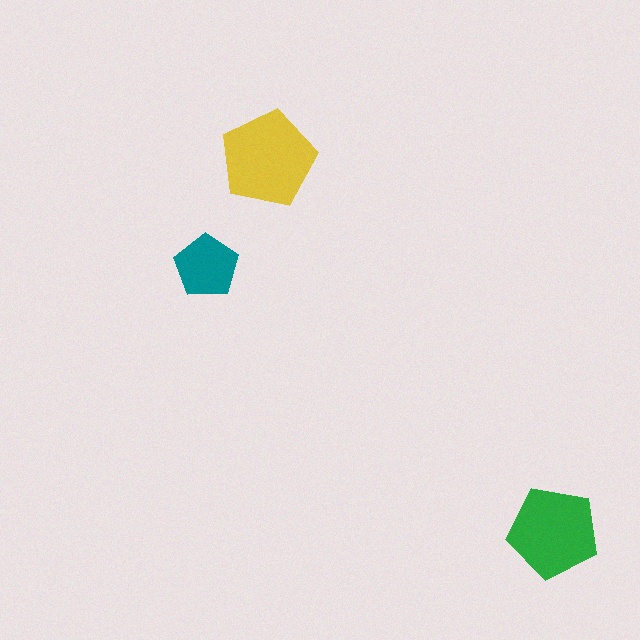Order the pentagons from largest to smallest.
the yellow one, the green one, the teal one.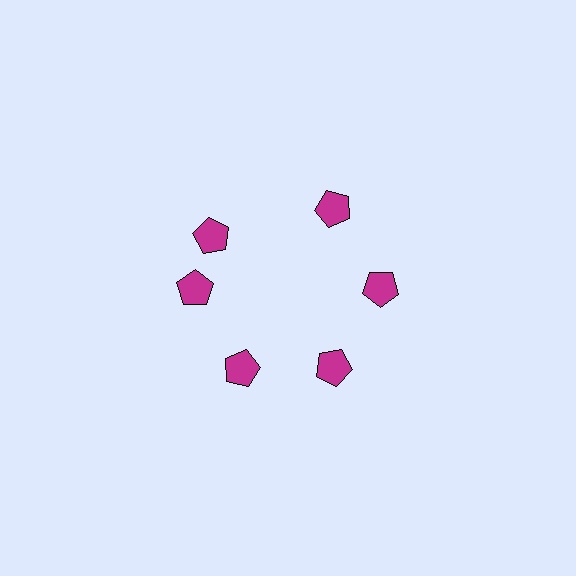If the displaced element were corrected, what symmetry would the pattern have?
It would have 6-fold rotational symmetry — the pattern would map onto itself every 60 degrees.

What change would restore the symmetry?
The symmetry would be restored by rotating it back into even spacing with its neighbors so that all 6 pentagons sit at equal angles and equal distance from the center.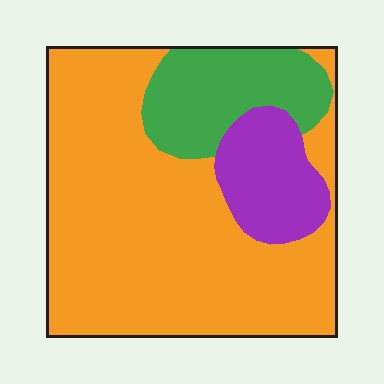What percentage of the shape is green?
Green covers roughly 20% of the shape.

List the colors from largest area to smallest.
From largest to smallest: orange, green, purple.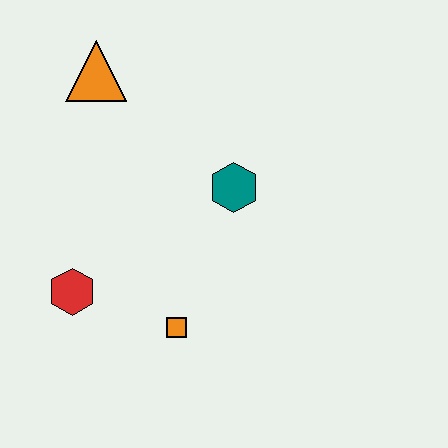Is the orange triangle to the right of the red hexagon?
Yes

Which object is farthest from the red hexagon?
The orange triangle is farthest from the red hexagon.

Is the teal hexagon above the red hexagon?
Yes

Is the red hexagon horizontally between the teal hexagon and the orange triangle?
No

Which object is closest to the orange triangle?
The teal hexagon is closest to the orange triangle.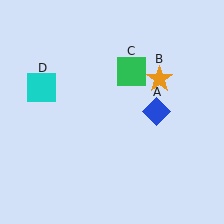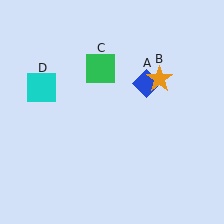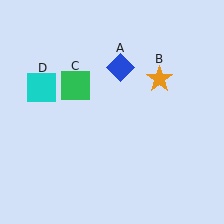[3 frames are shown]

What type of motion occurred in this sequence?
The blue diamond (object A), green square (object C) rotated counterclockwise around the center of the scene.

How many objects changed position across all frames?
2 objects changed position: blue diamond (object A), green square (object C).